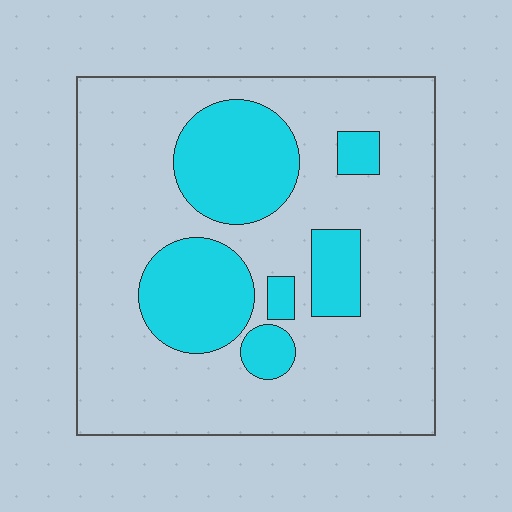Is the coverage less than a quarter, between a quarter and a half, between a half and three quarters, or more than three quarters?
Between a quarter and a half.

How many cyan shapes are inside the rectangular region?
6.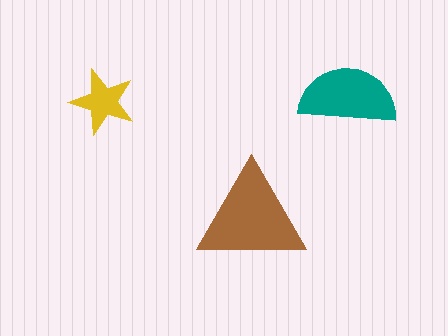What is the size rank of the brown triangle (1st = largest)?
1st.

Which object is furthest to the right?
The teal semicircle is rightmost.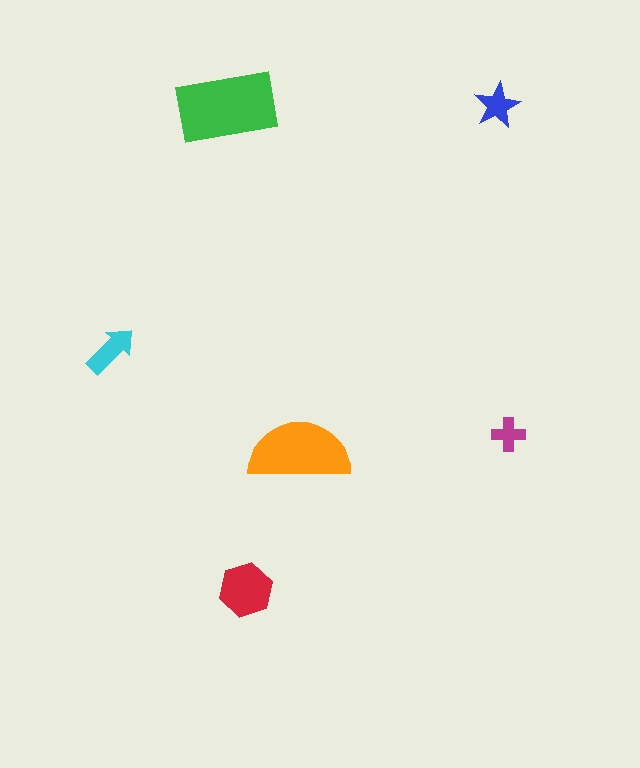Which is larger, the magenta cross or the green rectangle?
The green rectangle.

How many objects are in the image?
There are 6 objects in the image.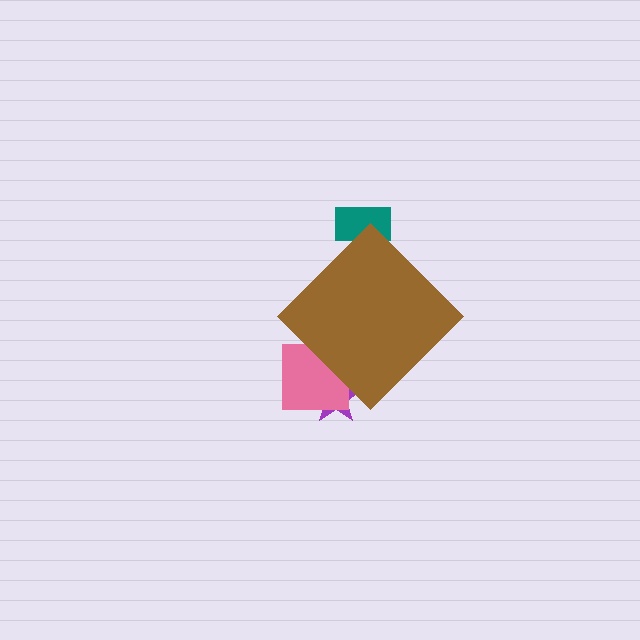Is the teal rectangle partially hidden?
Yes, the teal rectangle is partially hidden behind the brown diamond.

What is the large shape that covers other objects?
A brown diamond.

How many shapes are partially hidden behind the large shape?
3 shapes are partially hidden.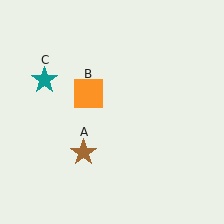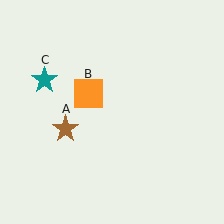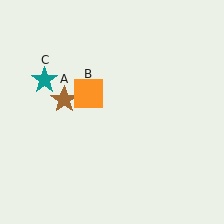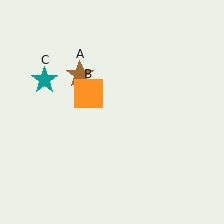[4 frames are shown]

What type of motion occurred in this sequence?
The brown star (object A) rotated clockwise around the center of the scene.